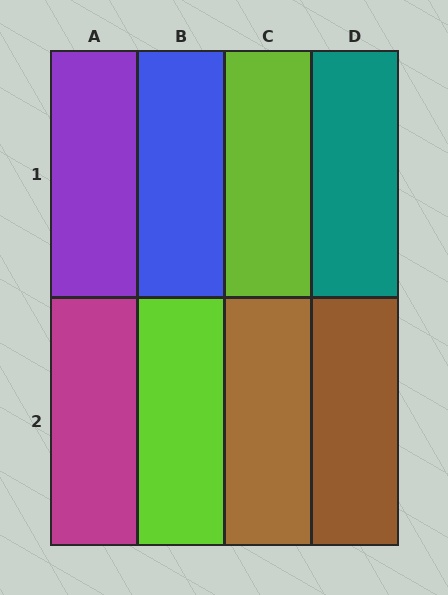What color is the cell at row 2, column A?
Magenta.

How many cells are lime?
2 cells are lime.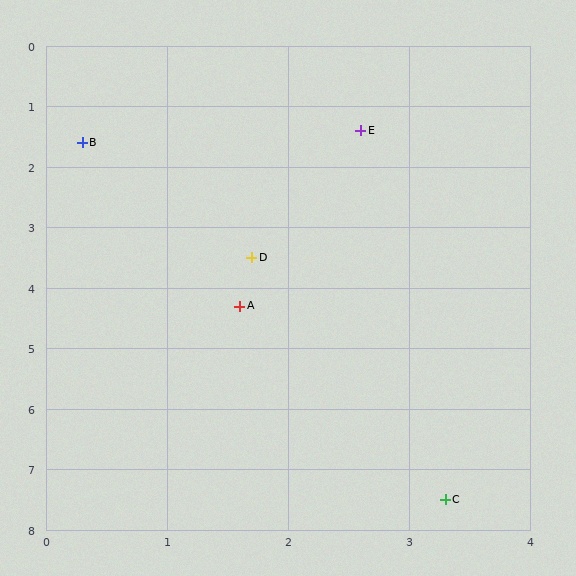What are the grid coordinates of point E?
Point E is at approximately (2.6, 1.4).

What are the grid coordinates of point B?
Point B is at approximately (0.3, 1.6).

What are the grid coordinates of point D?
Point D is at approximately (1.7, 3.5).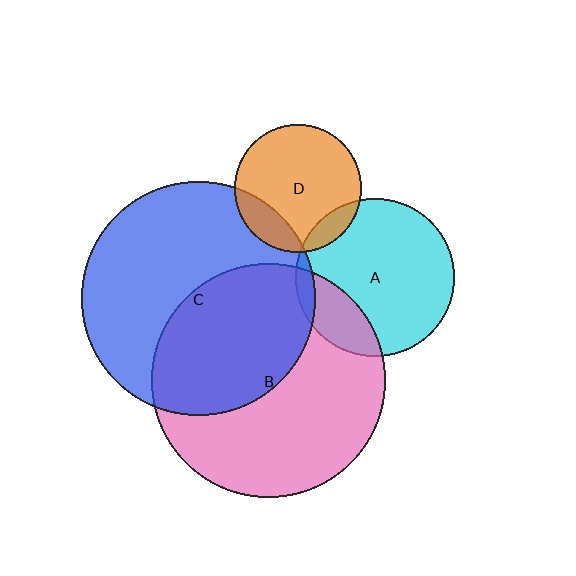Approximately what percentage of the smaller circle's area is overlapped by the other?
Approximately 45%.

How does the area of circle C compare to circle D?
Approximately 3.4 times.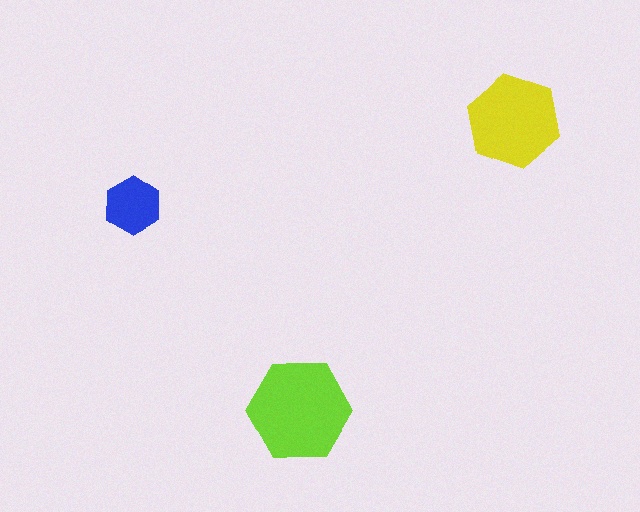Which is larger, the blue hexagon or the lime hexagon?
The lime one.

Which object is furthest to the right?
The yellow hexagon is rightmost.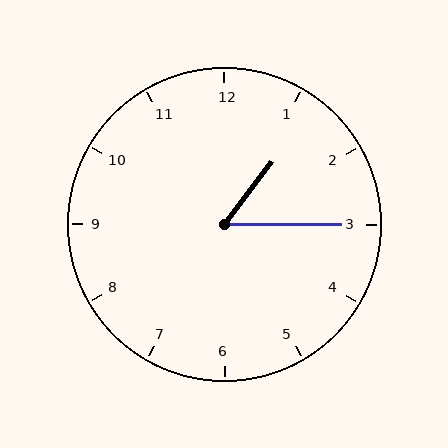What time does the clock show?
1:15.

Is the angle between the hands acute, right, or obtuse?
It is acute.